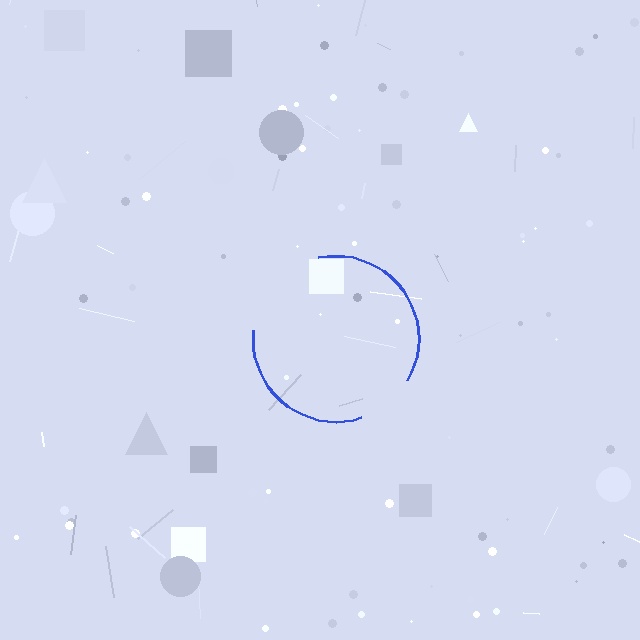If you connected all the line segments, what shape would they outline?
They would outline a circle.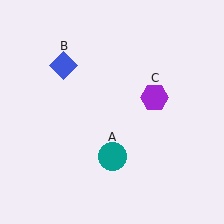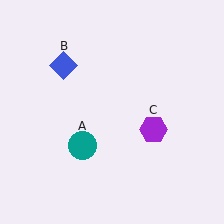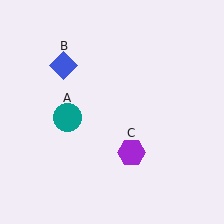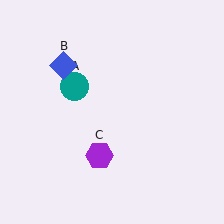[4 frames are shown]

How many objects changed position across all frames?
2 objects changed position: teal circle (object A), purple hexagon (object C).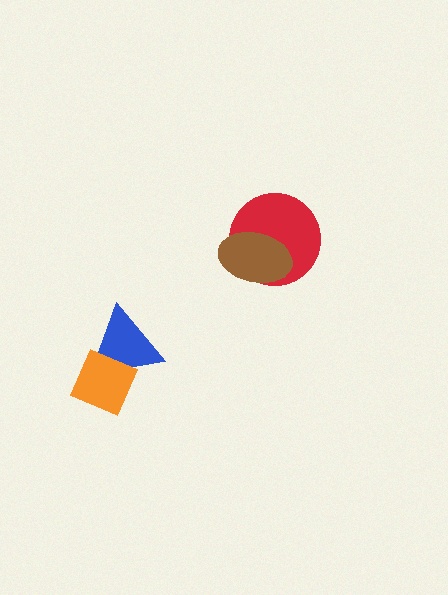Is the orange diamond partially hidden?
No, no other shape covers it.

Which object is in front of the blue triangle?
The orange diamond is in front of the blue triangle.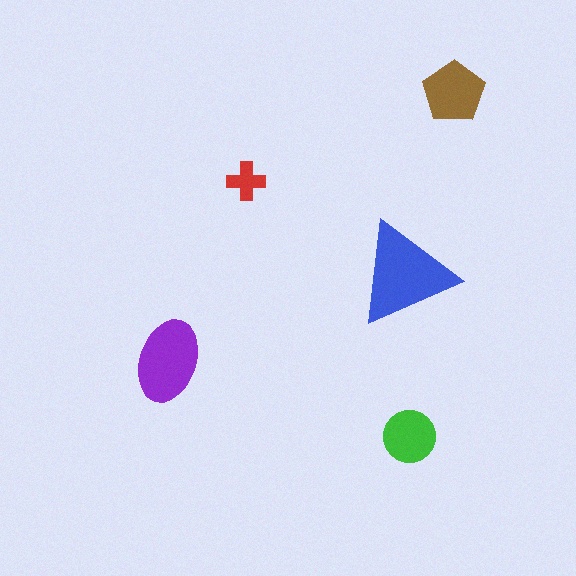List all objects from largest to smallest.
The blue triangle, the purple ellipse, the brown pentagon, the green circle, the red cross.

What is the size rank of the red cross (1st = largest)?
5th.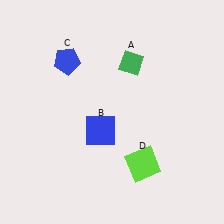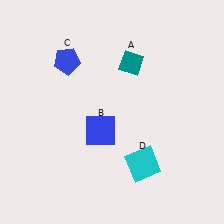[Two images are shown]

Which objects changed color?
A changed from green to teal. D changed from lime to cyan.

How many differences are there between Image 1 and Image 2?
There are 2 differences between the two images.